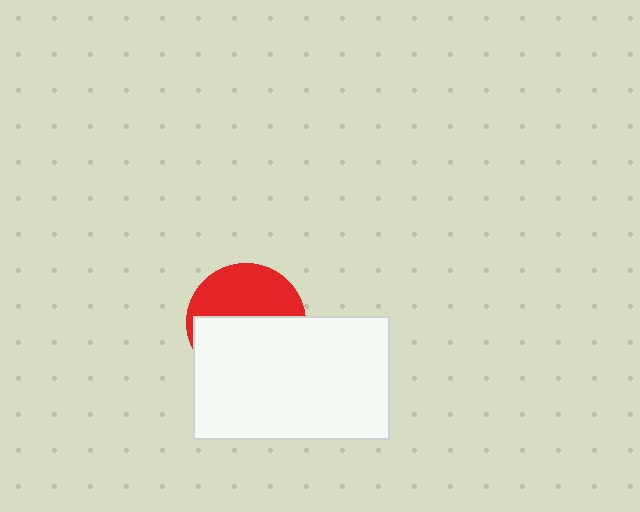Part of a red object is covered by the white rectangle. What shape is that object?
It is a circle.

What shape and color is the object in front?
The object in front is a white rectangle.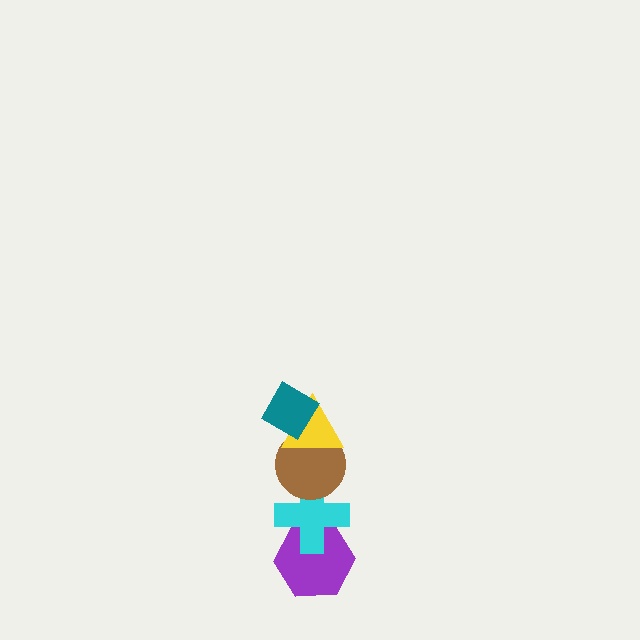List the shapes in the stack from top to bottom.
From top to bottom: the teal diamond, the yellow triangle, the brown circle, the cyan cross, the purple hexagon.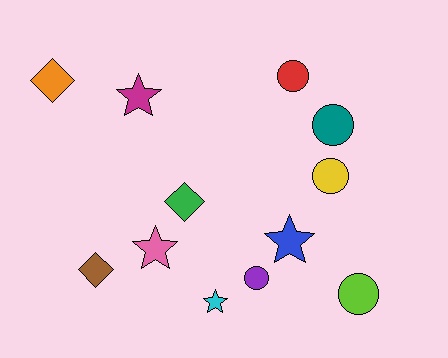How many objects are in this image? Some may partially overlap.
There are 12 objects.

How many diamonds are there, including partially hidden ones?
There are 3 diamonds.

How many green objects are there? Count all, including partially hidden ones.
There is 1 green object.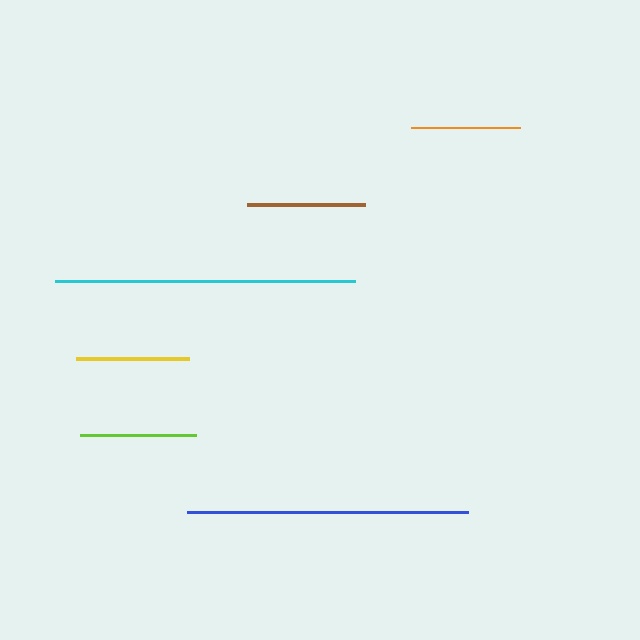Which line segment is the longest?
The cyan line is the longest at approximately 300 pixels.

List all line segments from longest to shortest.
From longest to shortest: cyan, blue, brown, lime, yellow, orange.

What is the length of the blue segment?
The blue segment is approximately 281 pixels long.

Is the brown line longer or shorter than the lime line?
The brown line is longer than the lime line.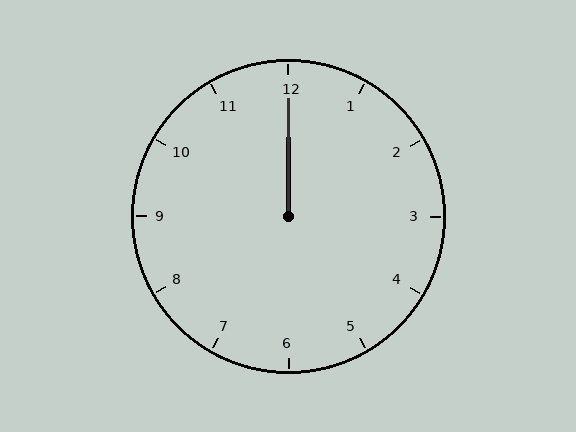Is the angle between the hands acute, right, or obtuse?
It is acute.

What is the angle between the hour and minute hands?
Approximately 0 degrees.